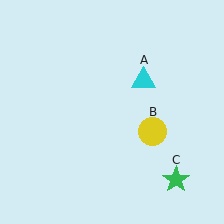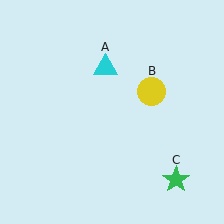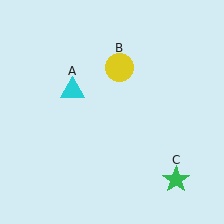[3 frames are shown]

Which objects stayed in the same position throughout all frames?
Green star (object C) remained stationary.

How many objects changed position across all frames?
2 objects changed position: cyan triangle (object A), yellow circle (object B).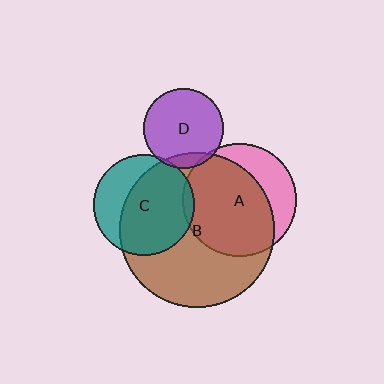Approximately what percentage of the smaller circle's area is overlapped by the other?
Approximately 65%.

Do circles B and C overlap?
Yes.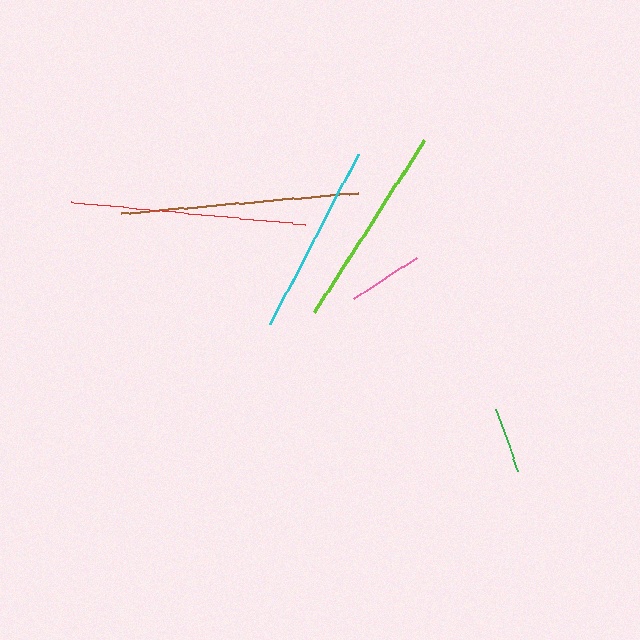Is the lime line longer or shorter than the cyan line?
The lime line is longer than the cyan line.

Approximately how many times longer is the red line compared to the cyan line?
The red line is approximately 1.2 times the length of the cyan line.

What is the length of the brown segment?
The brown segment is approximately 239 pixels long.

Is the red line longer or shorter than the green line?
The red line is longer than the green line.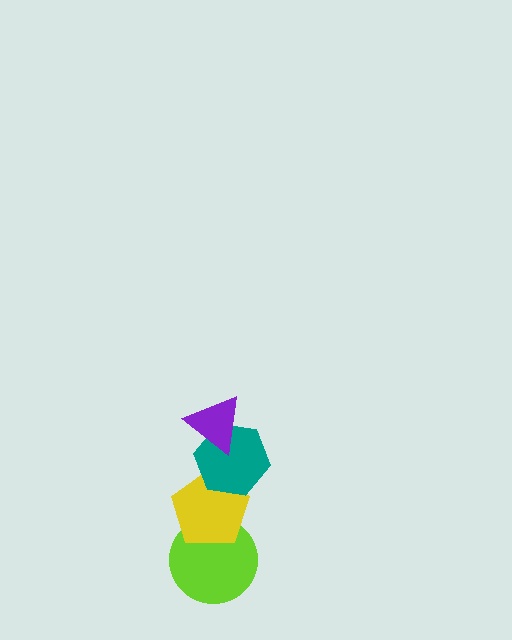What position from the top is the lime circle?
The lime circle is 4th from the top.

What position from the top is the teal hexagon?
The teal hexagon is 2nd from the top.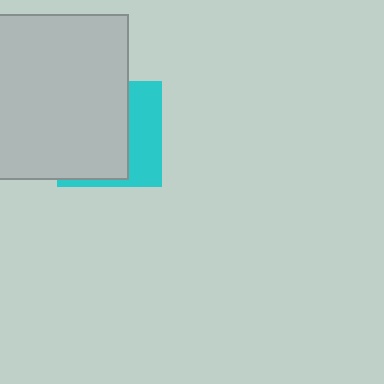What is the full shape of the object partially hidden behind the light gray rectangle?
The partially hidden object is a cyan square.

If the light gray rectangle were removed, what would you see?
You would see the complete cyan square.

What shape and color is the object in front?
The object in front is a light gray rectangle.